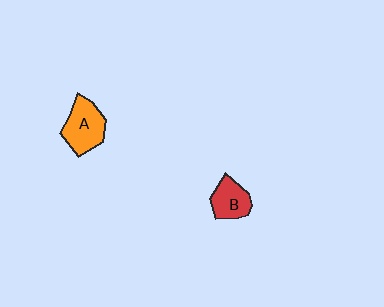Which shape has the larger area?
Shape A (orange).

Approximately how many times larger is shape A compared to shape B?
Approximately 1.4 times.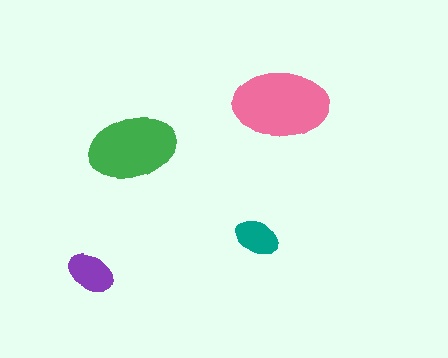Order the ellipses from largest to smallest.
the pink one, the green one, the purple one, the teal one.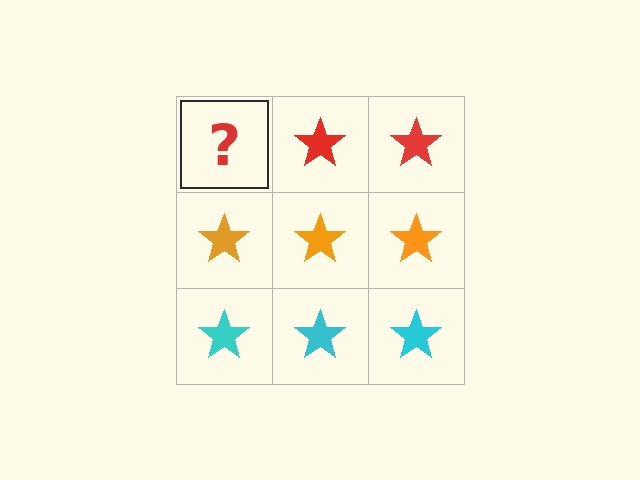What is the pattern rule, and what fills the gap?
The rule is that each row has a consistent color. The gap should be filled with a red star.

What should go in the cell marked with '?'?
The missing cell should contain a red star.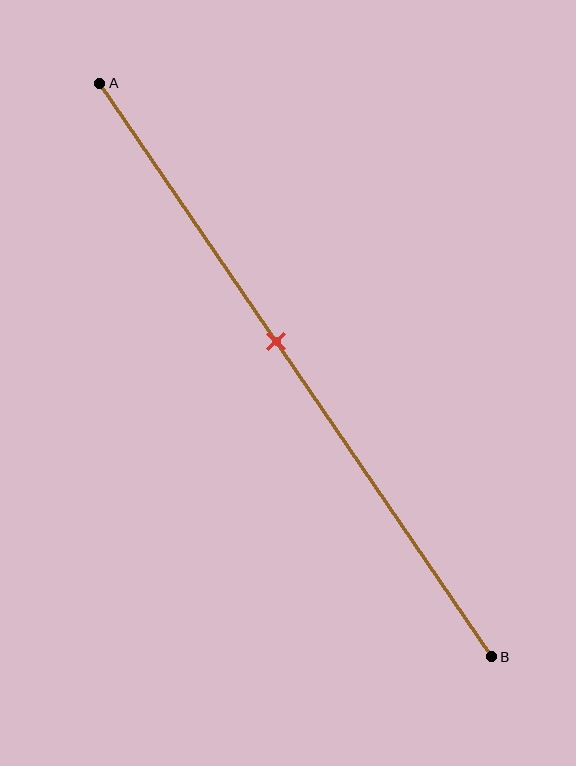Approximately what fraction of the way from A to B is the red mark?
The red mark is approximately 45% of the way from A to B.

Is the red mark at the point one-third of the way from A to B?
No, the mark is at about 45% from A, not at the 33% one-third point.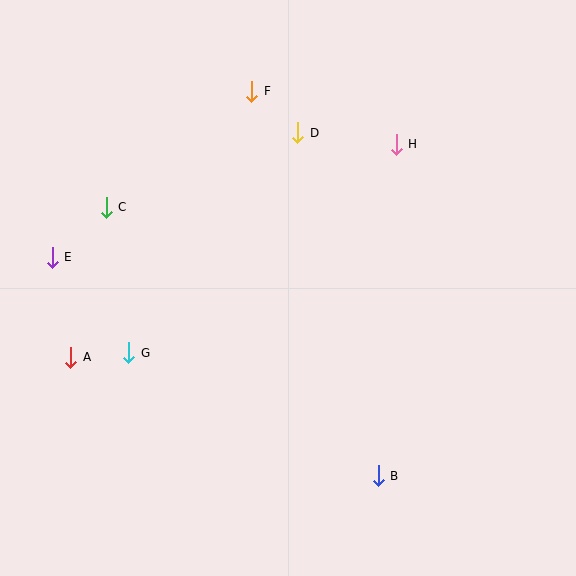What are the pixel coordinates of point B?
Point B is at (378, 476).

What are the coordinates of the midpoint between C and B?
The midpoint between C and B is at (242, 342).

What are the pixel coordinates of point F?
Point F is at (252, 91).